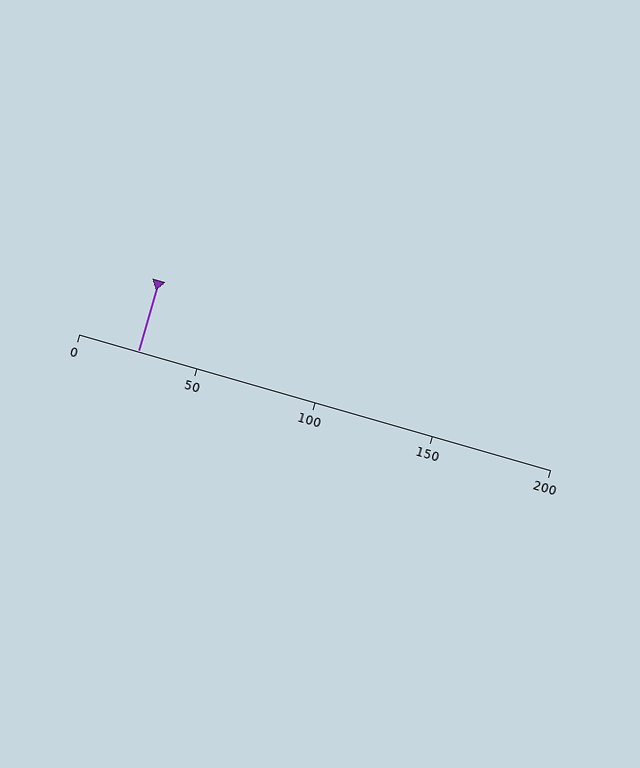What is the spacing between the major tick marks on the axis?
The major ticks are spaced 50 apart.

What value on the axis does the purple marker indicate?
The marker indicates approximately 25.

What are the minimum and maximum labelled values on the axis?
The axis runs from 0 to 200.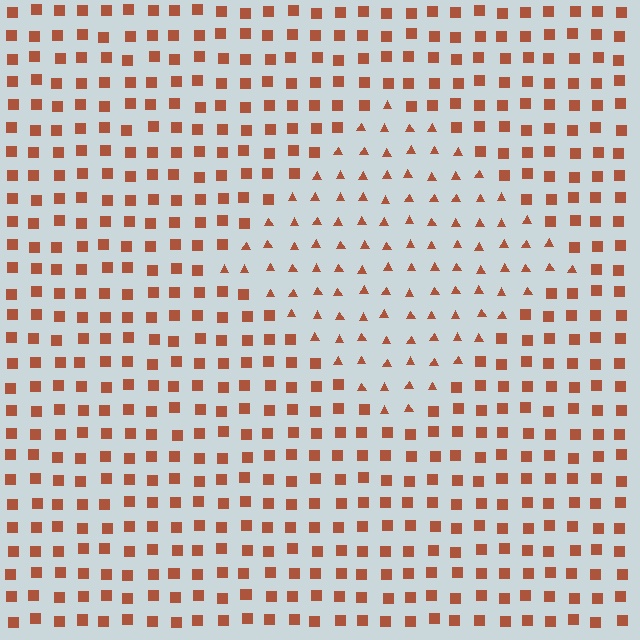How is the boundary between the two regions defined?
The boundary is defined by a change in element shape: triangles inside vs. squares outside. All elements share the same color and spacing.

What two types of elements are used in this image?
The image uses triangles inside the diamond region and squares outside it.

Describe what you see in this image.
The image is filled with small brown elements arranged in a uniform grid. A diamond-shaped region contains triangles, while the surrounding area contains squares. The boundary is defined purely by the change in element shape.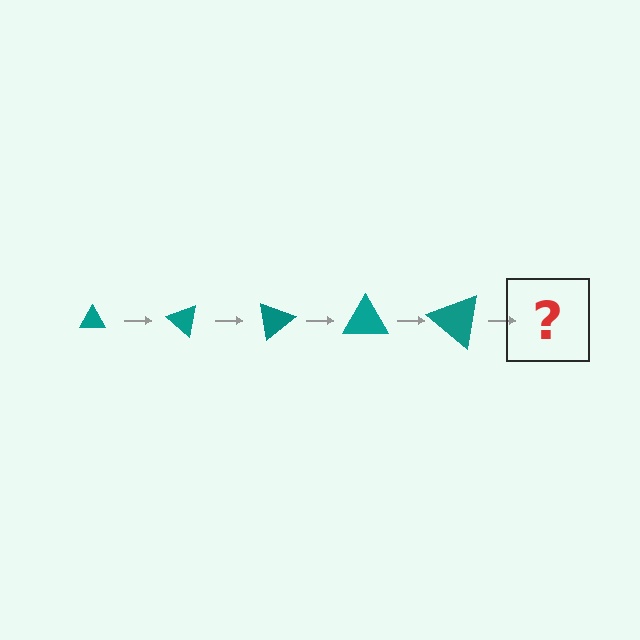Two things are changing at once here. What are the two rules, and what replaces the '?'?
The two rules are that the triangle grows larger each step and it rotates 40 degrees each step. The '?' should be a triangle, larger than the previous one and rotated 200 degrees from the start.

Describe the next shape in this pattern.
It should be a triangle, larger than the previous one and rotated 200 degrees from the start.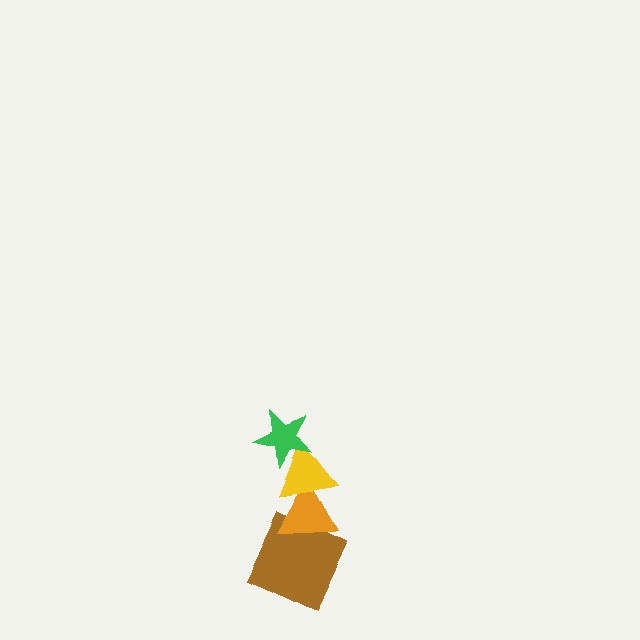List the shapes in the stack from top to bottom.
From top to bottom: the green star, the yellow triangle, the orange triangle, the brown square.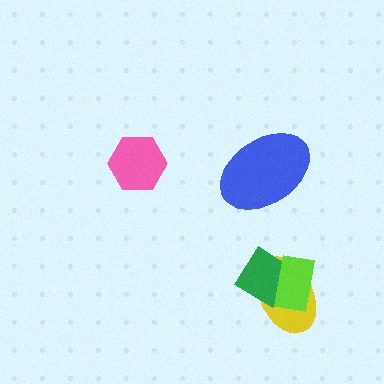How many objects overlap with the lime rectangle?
2 objects overlap with the lime rectangle.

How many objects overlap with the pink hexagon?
0 objects overlap with the pink hexagon.